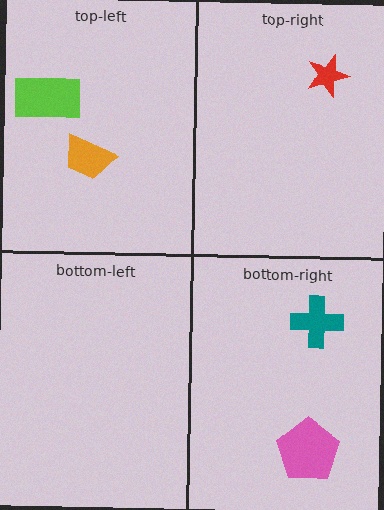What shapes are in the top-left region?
The lime rectangle, the orange trapezoid.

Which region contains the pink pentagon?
The bottom-right region.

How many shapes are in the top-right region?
1.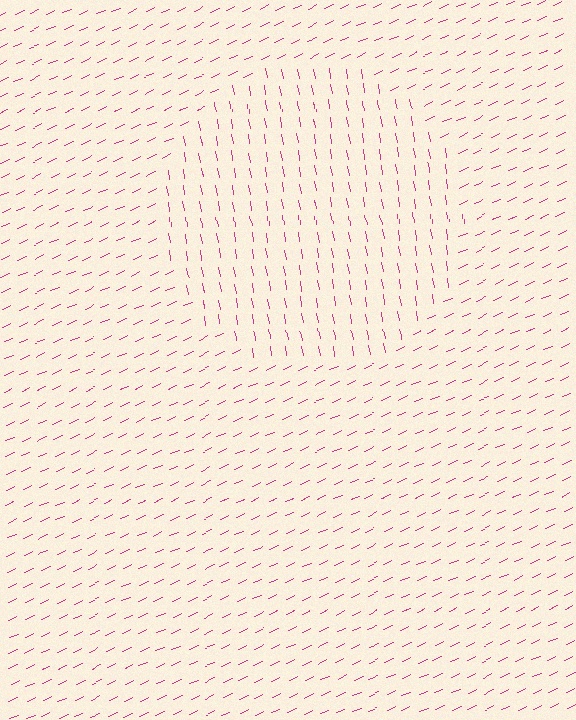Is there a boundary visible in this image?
Yes, there is a texture boundary formed by a change in line orientation.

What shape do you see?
I see a circle.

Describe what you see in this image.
The image is filled with small magenta line segments. A circle region in the image has lines oriented differently from the surrounding lines, creating a visible texture boundary.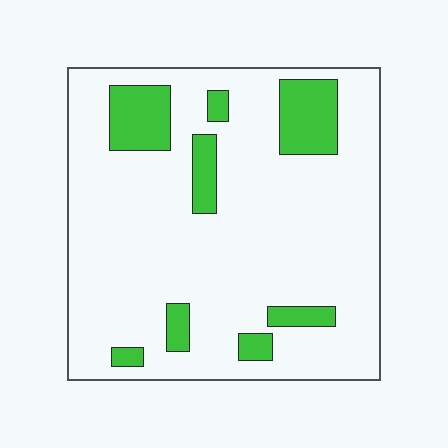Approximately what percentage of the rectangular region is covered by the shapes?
Approximately 15%.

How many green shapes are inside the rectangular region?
8.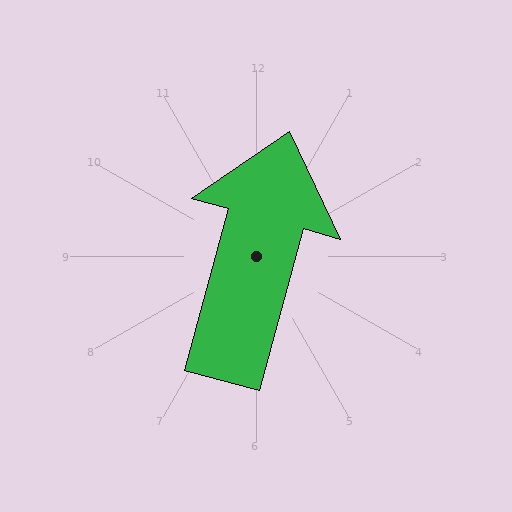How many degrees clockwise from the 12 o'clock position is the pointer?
Approximately 15 degrees.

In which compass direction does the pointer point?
North.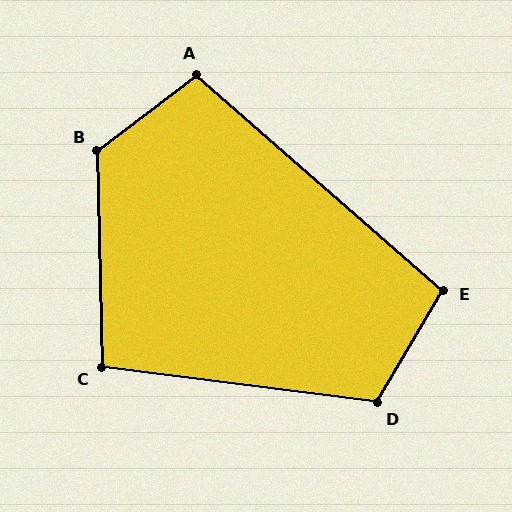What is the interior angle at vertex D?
Approximately 113 degrees (obtuse).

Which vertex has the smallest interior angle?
C, at approximately 98 degrees.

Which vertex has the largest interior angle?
B, at approximately 126 degrees.